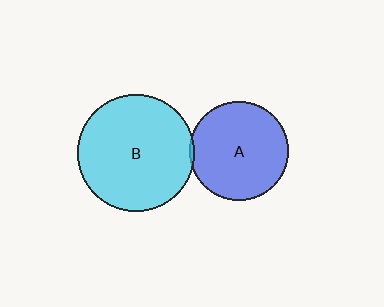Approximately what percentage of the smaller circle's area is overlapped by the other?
Approximately 5%.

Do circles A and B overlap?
Yes.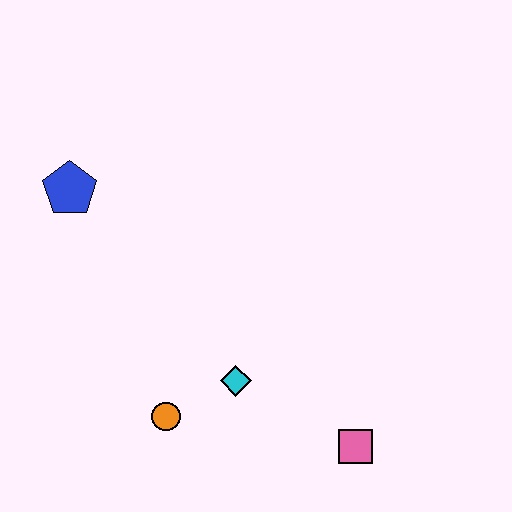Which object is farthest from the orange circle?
The blue pentagon is farthest from the orange circle.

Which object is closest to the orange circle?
The cyan diamond is closest to the orange circle.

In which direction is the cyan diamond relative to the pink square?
The cyan diamond is to the left of the pink square.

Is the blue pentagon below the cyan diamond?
No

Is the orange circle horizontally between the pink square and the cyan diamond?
No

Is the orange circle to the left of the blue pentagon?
No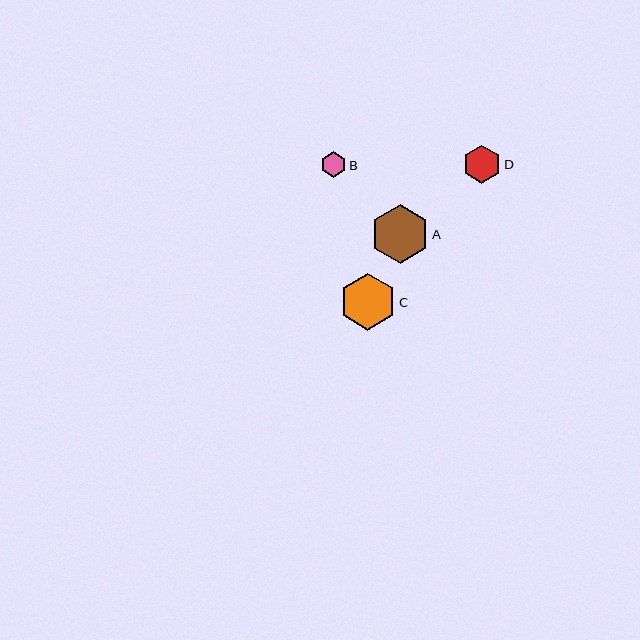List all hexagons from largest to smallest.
From largest to smallest: A, C, D, B.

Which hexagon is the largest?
Hexagon A is the largest with a size of approximately 58 pixels.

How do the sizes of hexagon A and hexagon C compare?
Hexagon A and hexagon C are approximately the same size.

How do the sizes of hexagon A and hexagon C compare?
Hexagon A and hexagon C are approximately the same size.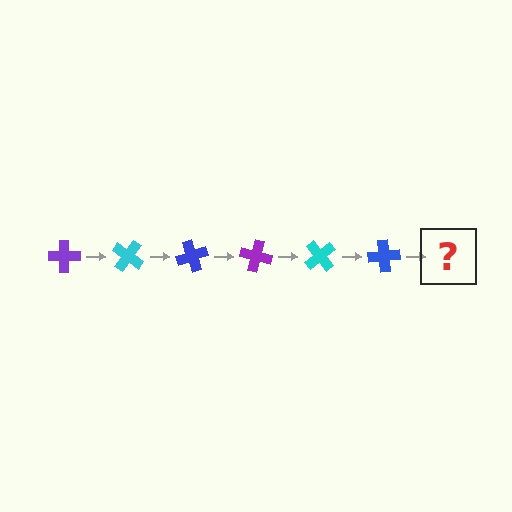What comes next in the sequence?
The next element should be a purple cross, rotated 210 degrees from the start.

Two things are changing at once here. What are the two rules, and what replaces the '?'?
The two rules are that it rotates 35 degrees each step and the color cycles through purple, cyan, and blue. The '?' should be a purple cross, rotated 210 degrees from the start.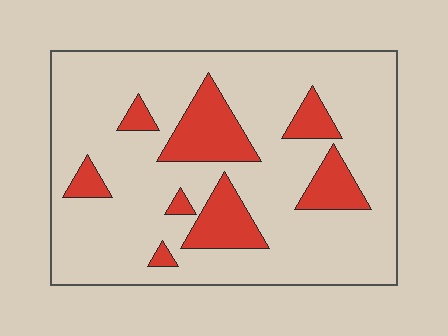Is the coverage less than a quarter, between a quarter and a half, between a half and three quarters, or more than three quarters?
Less than a quarter.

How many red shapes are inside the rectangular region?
8.